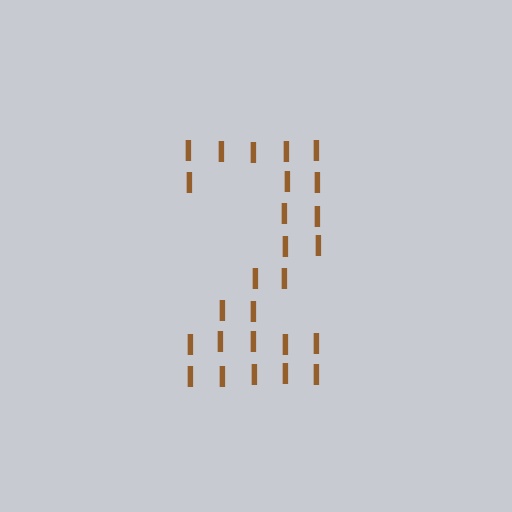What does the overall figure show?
The overall figure shows the digit 2.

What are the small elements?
The small elements are letter I's.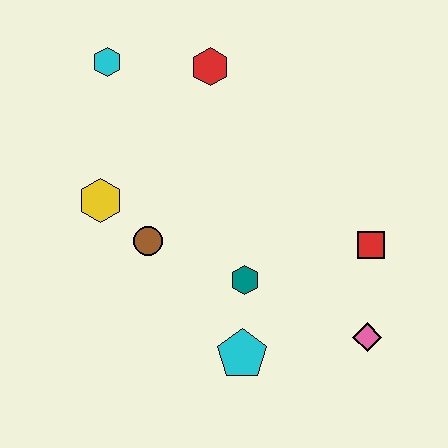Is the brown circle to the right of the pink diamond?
No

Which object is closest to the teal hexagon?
The cyan pentagon is closest to the teal hexagon.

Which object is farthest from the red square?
The cyan hexagon is farthest from the red square.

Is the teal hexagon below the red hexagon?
Yes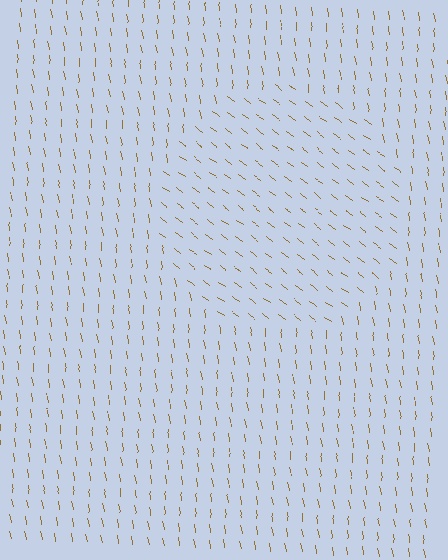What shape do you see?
I see a circle.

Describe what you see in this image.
The image is filled with small brown line segments. A circle region in the image has lines oriented differently from the surrounding lines, creating a visible texture boundary.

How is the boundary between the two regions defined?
The boundary is defined purely by a change in line orientation (approximately 45 degrees difference). All lines are the same color and thickness.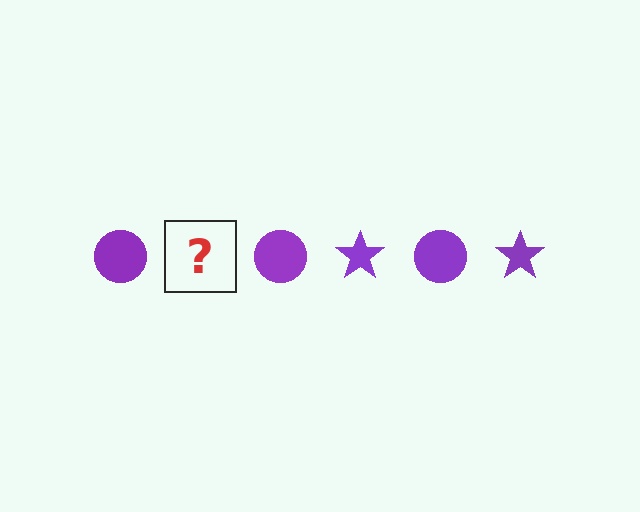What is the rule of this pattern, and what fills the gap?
The rule is that the pattern cycles through circle, star shapes in purple. The gap should be filled with a purple star.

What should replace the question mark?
The question mark should be replaced with a purple star.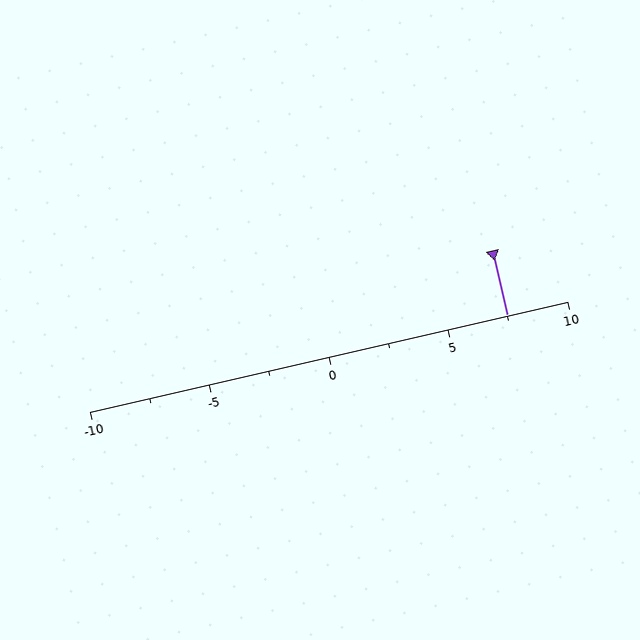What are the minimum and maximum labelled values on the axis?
The axis runs from -10 to 10.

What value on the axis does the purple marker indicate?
The marker indicates approximately 7.5.